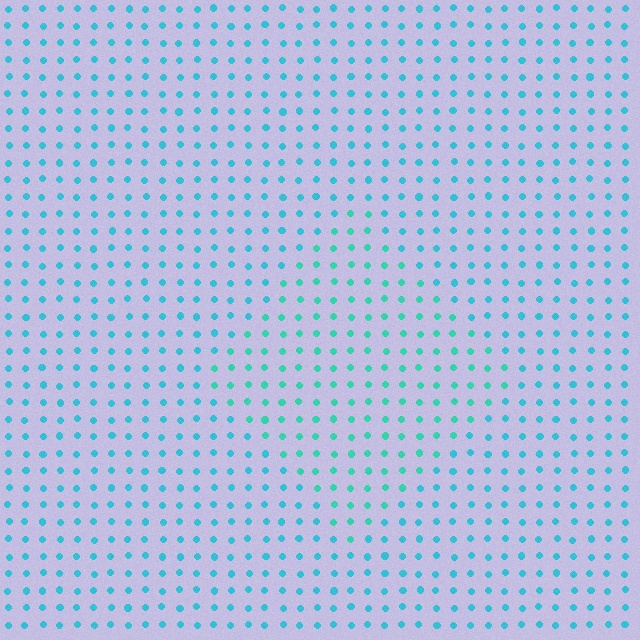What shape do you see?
I see a diamond.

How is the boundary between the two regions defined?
The boundary is defined purely by a slight shift in hue (about 23 degrees). Spacing, size, and orientation are identical on both sides.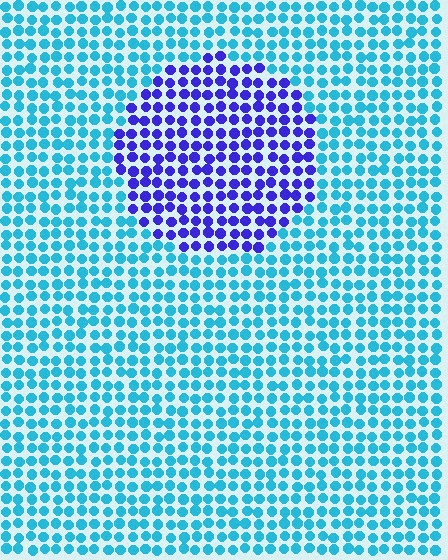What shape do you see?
I see a circle.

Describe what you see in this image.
The image is filled with small cyan elements in a uniform arrangement. A circle-shaped region is visible where the elements are tinted to a slightly different hue, forming a subtle color boundary.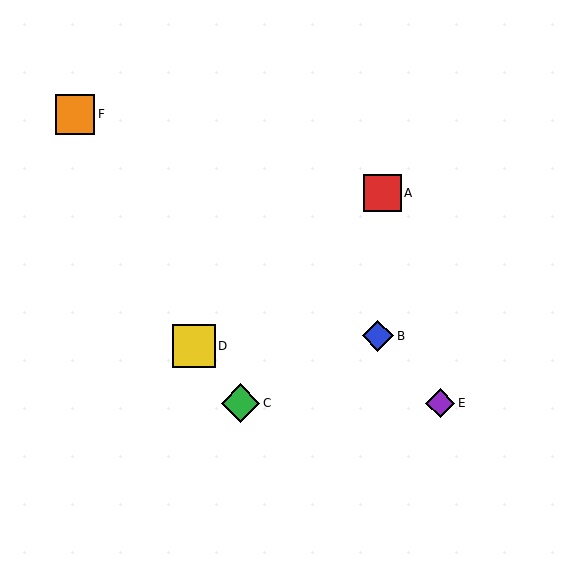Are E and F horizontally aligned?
No, E is at y≈403 and F is at y≈114.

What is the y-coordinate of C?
Object C is at y≈403.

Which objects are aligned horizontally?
Objects C, E are aligned horizontally.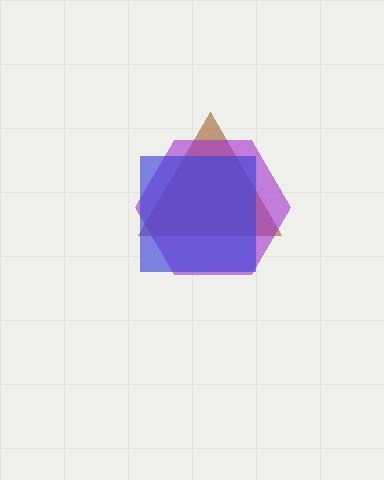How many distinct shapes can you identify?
There are 3 distinct shapes: a brown triangle, a purple hexagon, a blue square.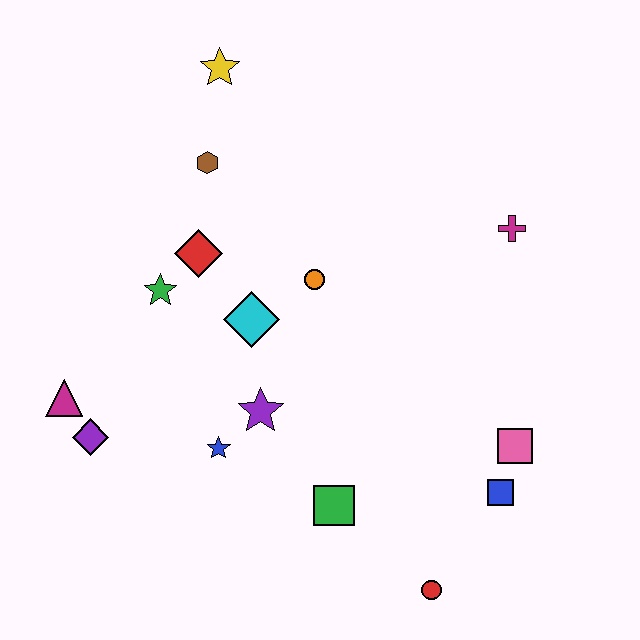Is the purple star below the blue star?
No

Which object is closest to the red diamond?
The green star is closest to the red diamond.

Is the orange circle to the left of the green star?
No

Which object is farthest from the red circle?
The yellow star is farthest from the red circle.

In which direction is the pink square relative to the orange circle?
The pink square is to the right of the orange circle.